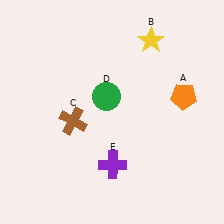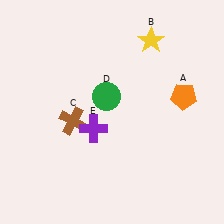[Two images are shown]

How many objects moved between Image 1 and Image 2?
1 object moved between the two images.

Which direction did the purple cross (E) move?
The purple cross (E) moved up.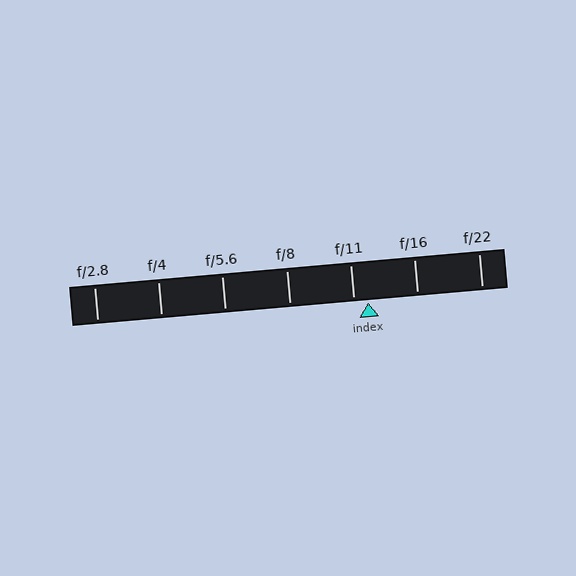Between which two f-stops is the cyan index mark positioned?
The index mark is between f/11 and f/16.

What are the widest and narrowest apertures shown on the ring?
The widest aperture shown is f/2.8 and the narrowest is f/22.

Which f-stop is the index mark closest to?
The index mark is closest to f/11.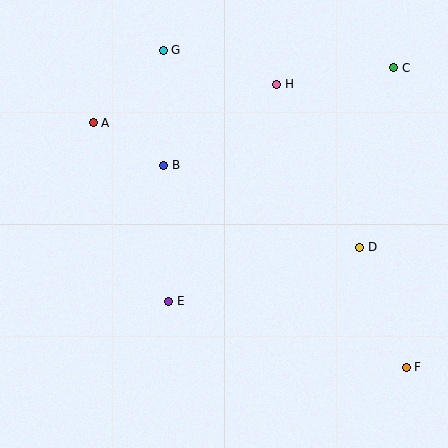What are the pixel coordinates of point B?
Point B is at (164, 165).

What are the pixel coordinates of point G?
Point G is at (163, 50).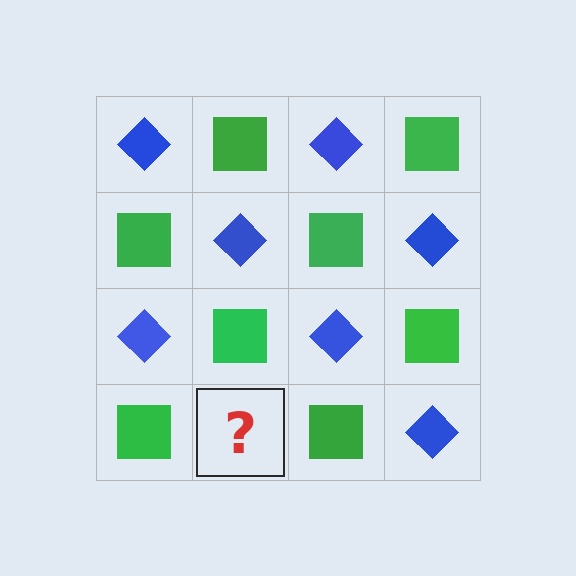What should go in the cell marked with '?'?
The missing cell should contain a blue diamond.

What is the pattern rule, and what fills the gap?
The rule is that it alternates blue diamond and green square in a checkerboard pattern. The gap should be filled with a blue diamond.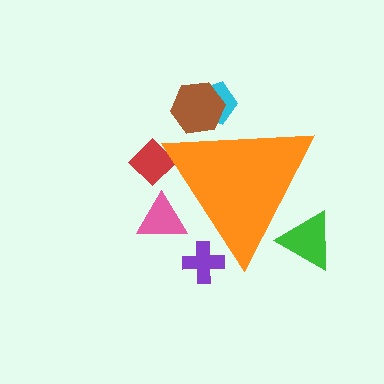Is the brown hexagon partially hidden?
Yes, the brown hexagon is partially hidden behind the orange triangle.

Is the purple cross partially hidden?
Yes, the purple cross is partially hidden behind the orange triangle.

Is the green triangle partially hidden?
Yes, the green triangle is partially hidden behind the orange triangle.